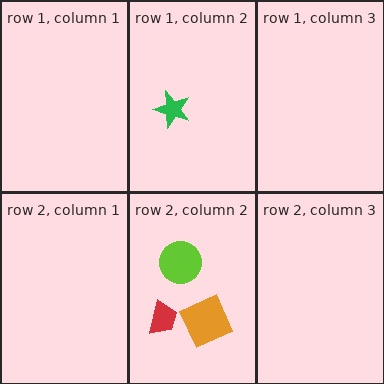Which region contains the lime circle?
The row 2, column 2 region.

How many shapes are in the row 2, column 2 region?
3.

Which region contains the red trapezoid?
The row 2, column 2 region.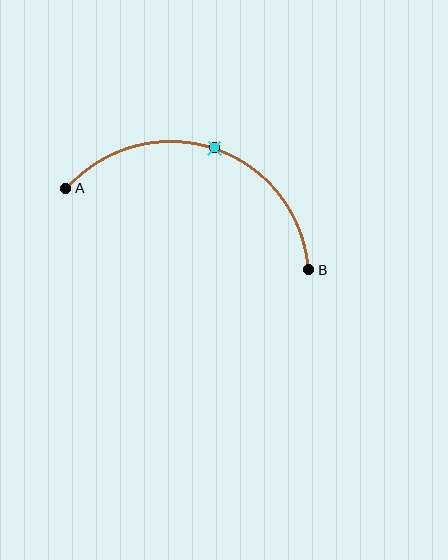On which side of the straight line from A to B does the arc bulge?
The arc bulges above the straight line connecting A and B.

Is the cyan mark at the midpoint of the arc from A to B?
Yes. The cyan mark lies on the arc at equal arc-length from both A and B — it is the arc midpoint.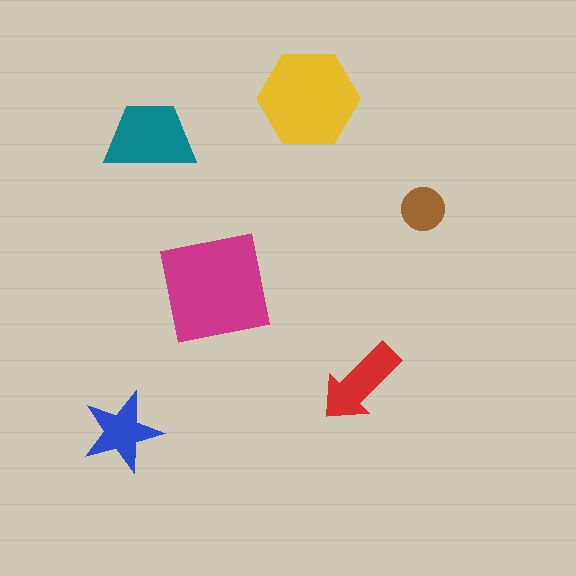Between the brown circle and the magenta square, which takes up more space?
The magenta square.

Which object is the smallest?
The brown circle.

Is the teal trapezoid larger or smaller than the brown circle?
Larger.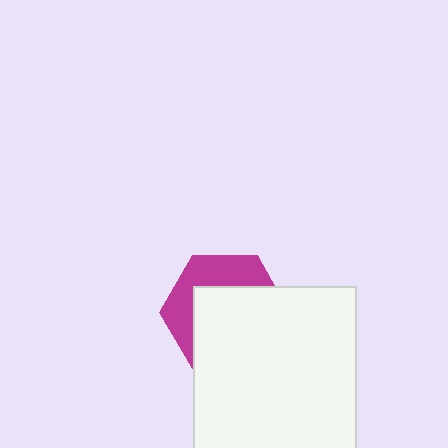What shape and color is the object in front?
The object in front is a white rectangle.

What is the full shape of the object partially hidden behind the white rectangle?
The partially hidden object is a magenta hexagon.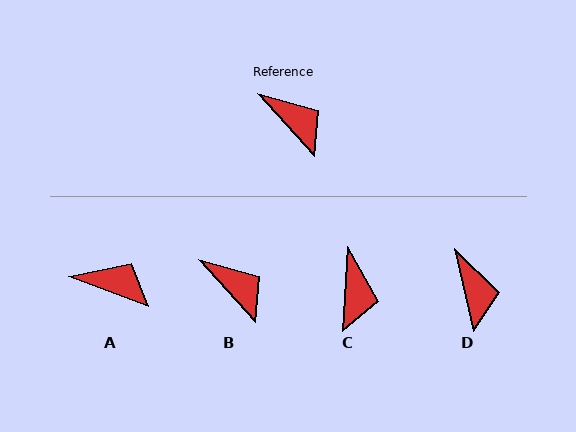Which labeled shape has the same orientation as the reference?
B.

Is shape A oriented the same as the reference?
No, it is off by about 28 degrees.